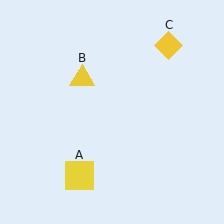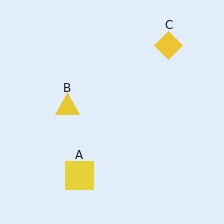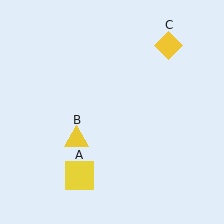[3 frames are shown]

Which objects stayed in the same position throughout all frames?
Yellow square (object A) and yellow diamond (object C) remained stationary.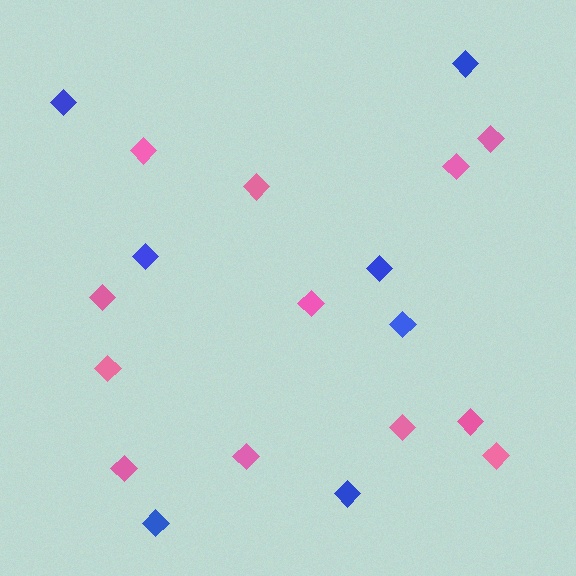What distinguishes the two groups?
There are 2 groups: one group of pink diamonds (12) and one group of blue diamonds (7).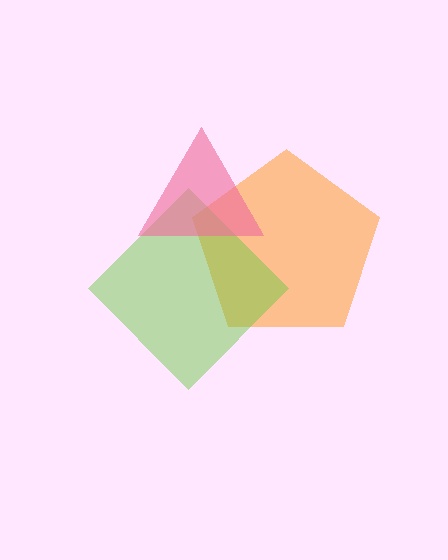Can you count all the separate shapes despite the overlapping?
Yes, there are 3 separate shapes.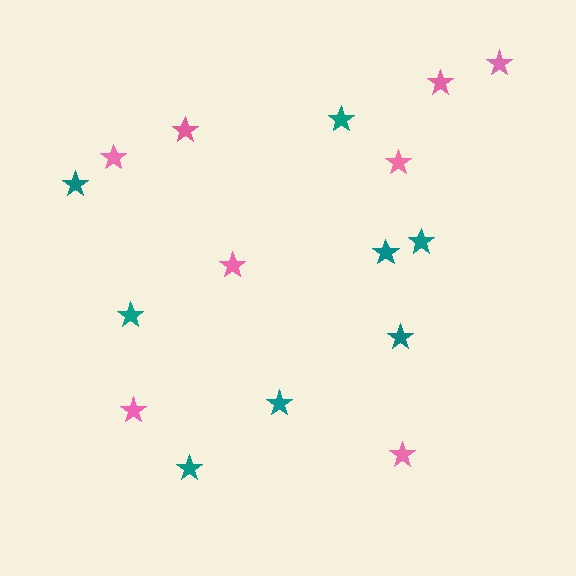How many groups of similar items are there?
There are 2 groups: one group of pink stars (8) and one group of teal stars (8).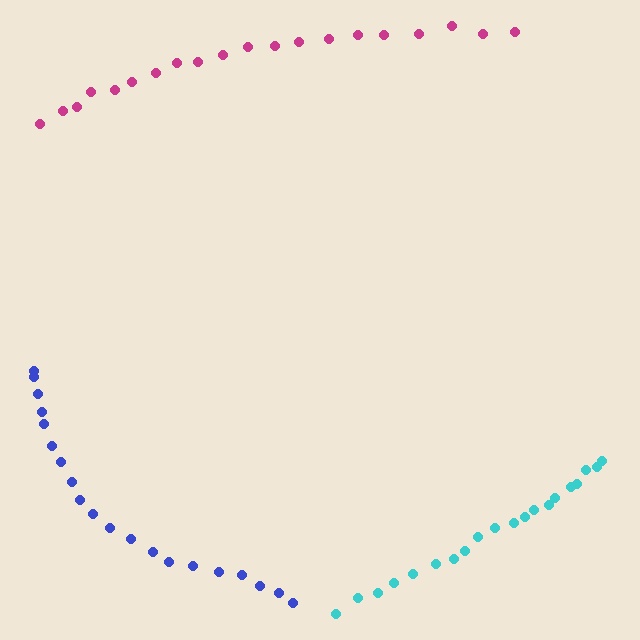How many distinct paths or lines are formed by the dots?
There are 3 distinct paths.